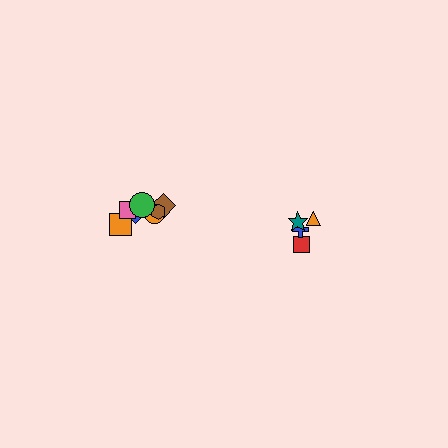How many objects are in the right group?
There are 4 objects.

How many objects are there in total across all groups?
There are 11 objects.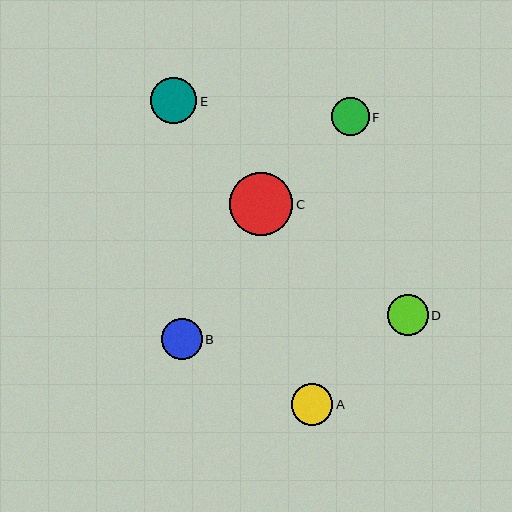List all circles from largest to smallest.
From largest to smallest: C, E, A, D, B, F.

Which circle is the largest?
Circle C is the largest with a size of approximately 63 pixels.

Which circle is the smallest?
Circle F is the smallest with a size of approximately 38 pixels.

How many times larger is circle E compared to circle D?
Circle E is approximately 1.1 times the size of circle D.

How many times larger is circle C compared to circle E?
Circle C is approximately 1.4 times the size of circle E.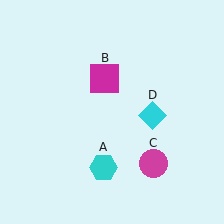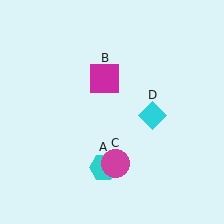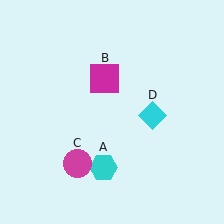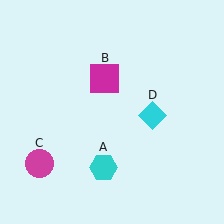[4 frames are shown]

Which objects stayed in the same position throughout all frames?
Cyan hexagon (object A) and magenta square (object B) and cyan diamond (object D) remained stationary.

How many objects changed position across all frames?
1 object changed position: magenta circle (object C).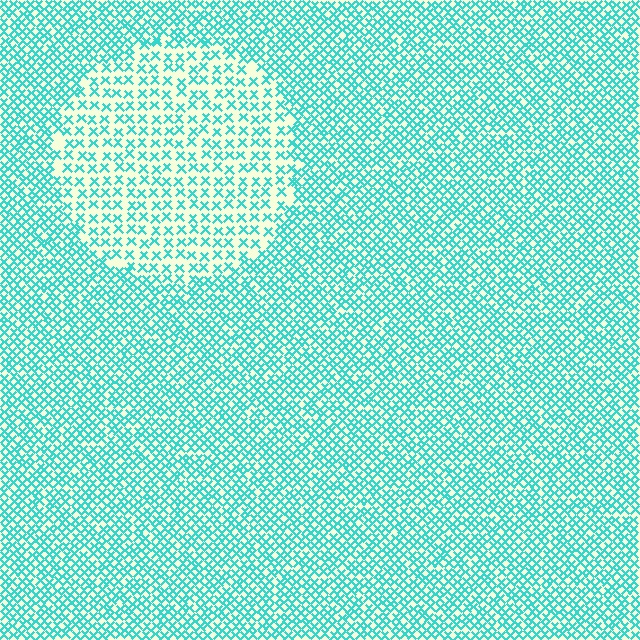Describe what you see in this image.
The image contains small cyan elements arranged at two different densities. A circle-shaped region is visible where the elements are less densely packed than the surrounding area.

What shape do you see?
I see a circle.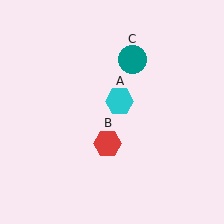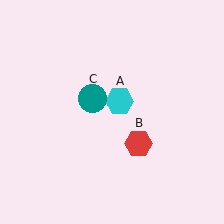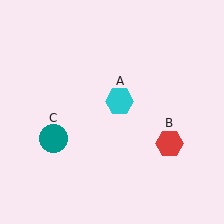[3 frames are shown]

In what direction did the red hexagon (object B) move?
The red hexagon (object B) moved right.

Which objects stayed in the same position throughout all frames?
Cyan hexagon (object A) remained stationary.